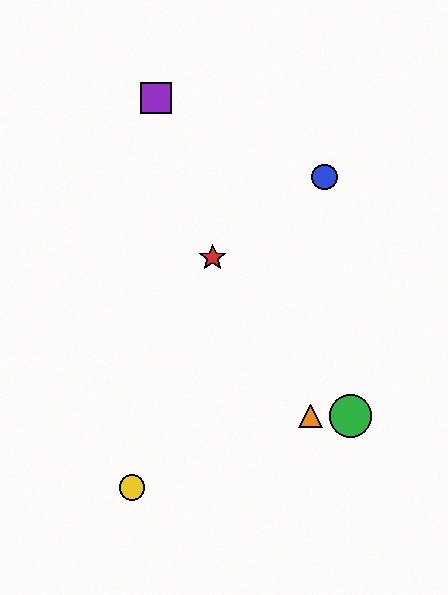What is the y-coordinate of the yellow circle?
The yellow circle is at y≈487.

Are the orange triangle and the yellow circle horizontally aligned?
No, the orange triangle is at y≈416 and the yellow circle is at y≈487.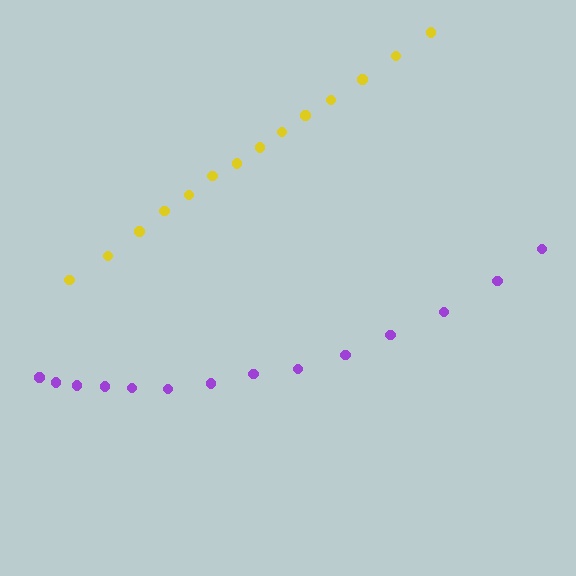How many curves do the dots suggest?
There are 2 distinct paths.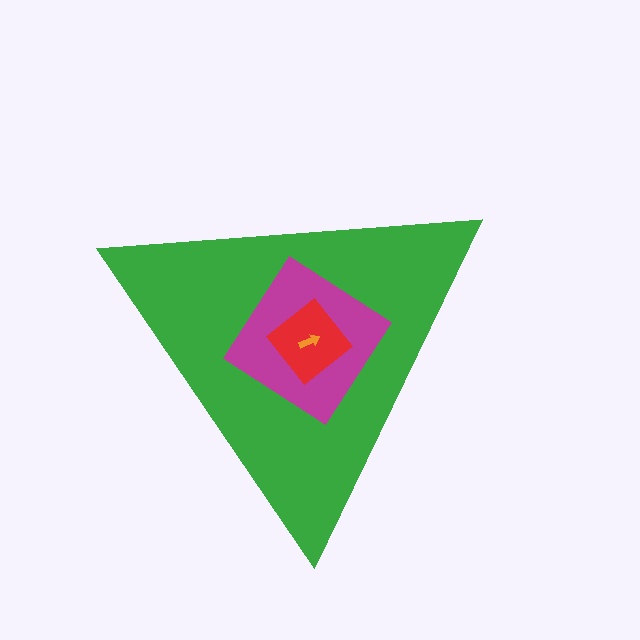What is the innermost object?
The orange arrow.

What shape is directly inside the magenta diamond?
The red diamond.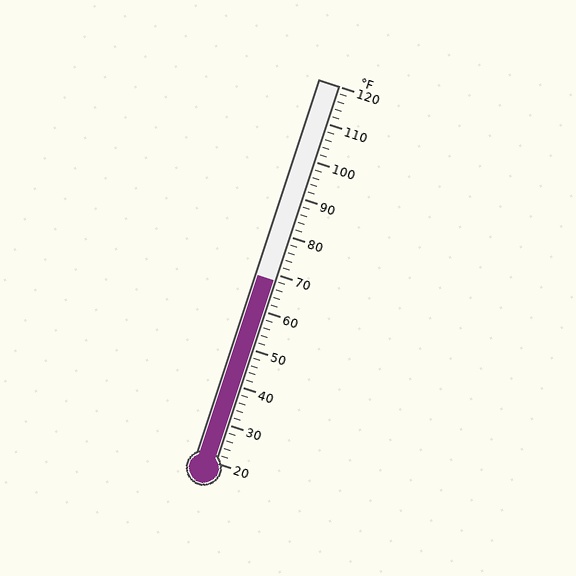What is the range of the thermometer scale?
The thermometer scale ranges from 20°F to 120°F.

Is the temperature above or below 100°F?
The temperature is below 100°F.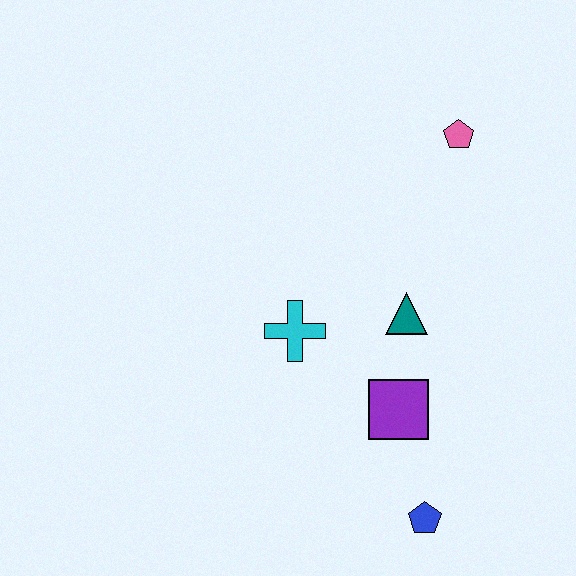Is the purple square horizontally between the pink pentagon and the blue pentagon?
No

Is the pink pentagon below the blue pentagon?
No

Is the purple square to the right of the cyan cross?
Yes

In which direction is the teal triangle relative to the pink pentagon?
The teal triangle is below the pink pentagon.